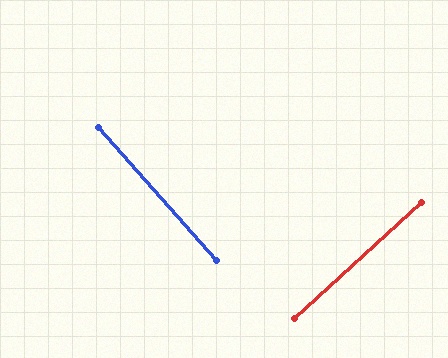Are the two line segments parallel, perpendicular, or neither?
Perpendicular — they meet at approximately 89°.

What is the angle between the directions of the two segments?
Approximately 89 degrees.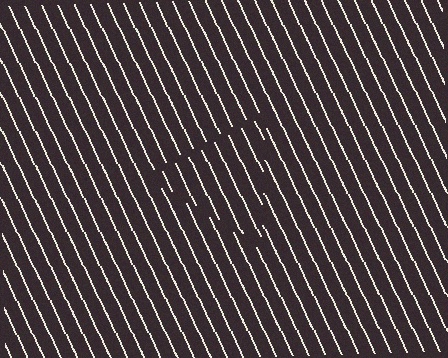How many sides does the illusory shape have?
3 sides — the line-ends trace a triangle.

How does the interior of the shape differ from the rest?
The interior of the shape contains the same grating, shifted by half a period — the contour is defined by the phase discontinuity where line-ends from the inner and outer gratings abut.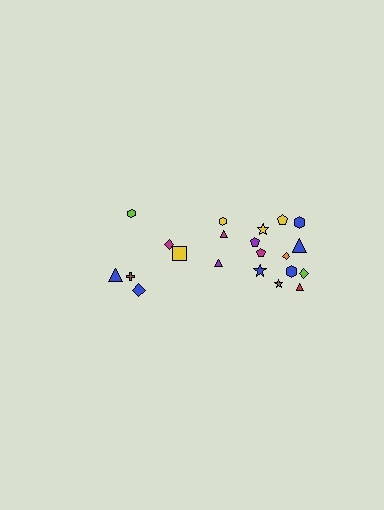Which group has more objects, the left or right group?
The right group.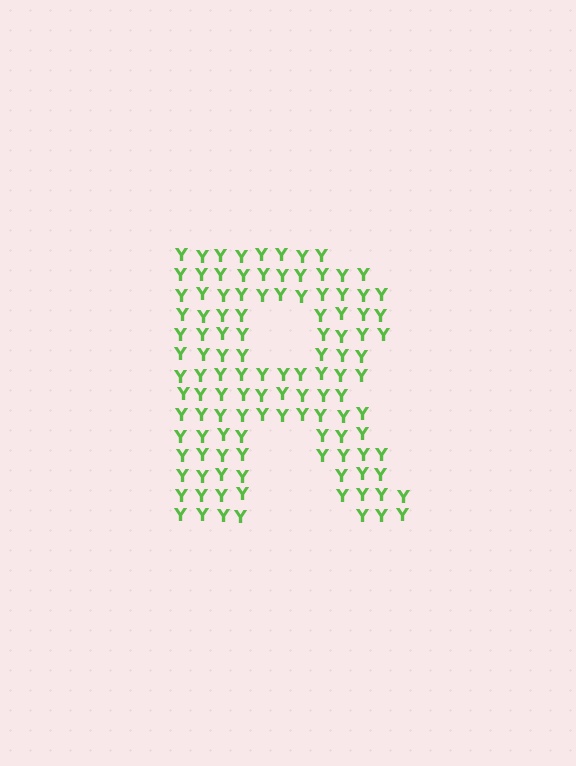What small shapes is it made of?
It is made of small letter Y's.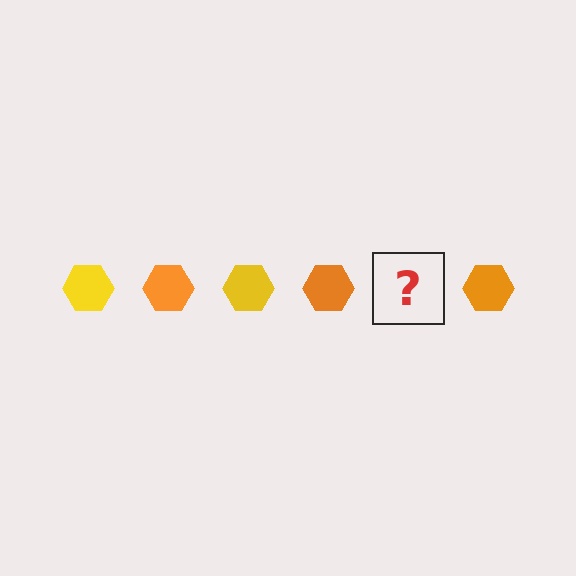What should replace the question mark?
The question mark should be replaced with a yellow hexagon.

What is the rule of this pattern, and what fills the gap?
The rule is that the pattern cycles through yellow, orange hexagons. The gap should be filled with a yellow hexagon.